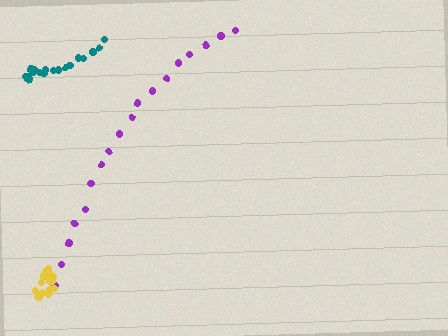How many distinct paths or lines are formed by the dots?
There are 3 distinct paths.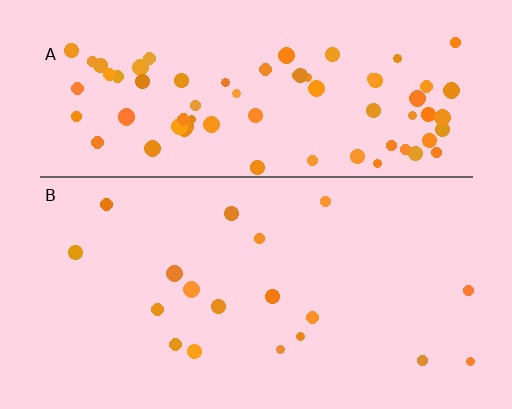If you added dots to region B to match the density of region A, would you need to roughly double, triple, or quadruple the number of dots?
Approximately quadruple.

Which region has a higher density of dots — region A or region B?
A (the top).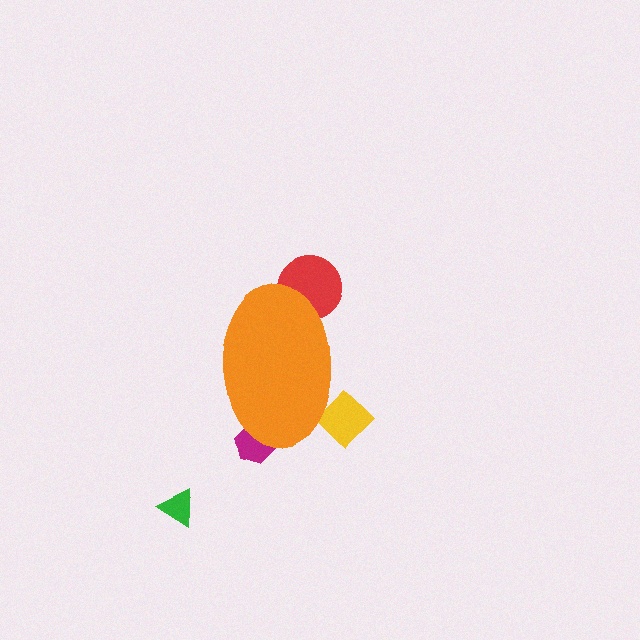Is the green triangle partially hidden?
No, the green triangle is fully visible.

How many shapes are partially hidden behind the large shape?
3 shapes are partially hidden.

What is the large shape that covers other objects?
An orange ellipse.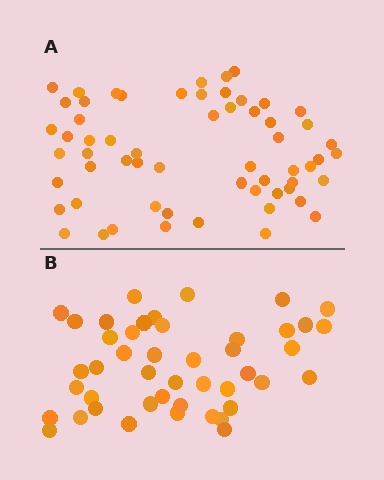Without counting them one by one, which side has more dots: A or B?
Region A (the top region) has more dots.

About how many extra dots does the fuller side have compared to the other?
Region A has approximately 15 more dots than region B.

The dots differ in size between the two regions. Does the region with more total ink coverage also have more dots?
No. Region B has more total ink coverage because its dots are larger, but region A actually contains more individual dots. Total area can be misleading — the number of items is what matters here.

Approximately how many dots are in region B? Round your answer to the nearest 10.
About 40 dots. (The exact count is 45, which rounds to 40.)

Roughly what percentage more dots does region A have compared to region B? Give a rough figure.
About 35% more.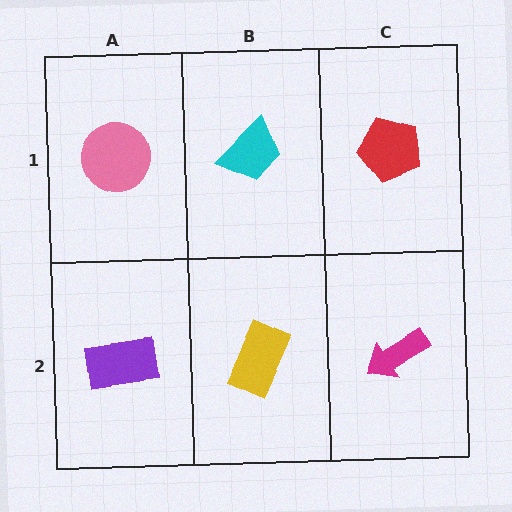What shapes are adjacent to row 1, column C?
A magenta arrow (row 2, column C), a cyan trapezoid (row 1, column B).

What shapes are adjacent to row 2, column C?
A red pentagon (row 1, column C), a yellow rectangle (row 2, column B).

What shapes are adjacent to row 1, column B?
A yellow rectangle (row 2, column B), a pink circle (row 1, column A), a red pentagon (row 1, column C).